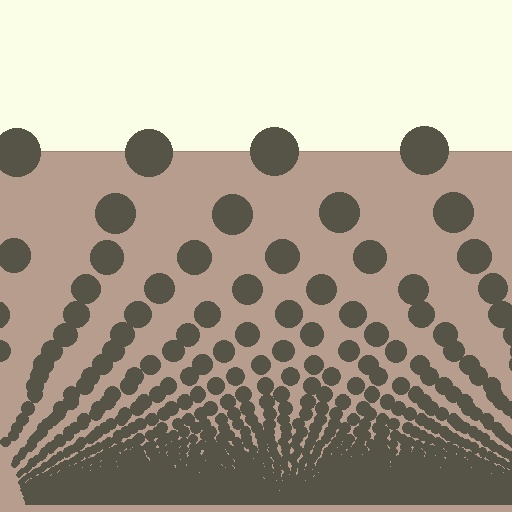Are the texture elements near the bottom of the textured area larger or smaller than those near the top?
Smaller. The gradient is inverted — elements near the bottom are smaller and denser.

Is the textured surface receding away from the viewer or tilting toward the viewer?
The surface appears to tilt toward the viewer. Texture elements get larger and sparser toward the top.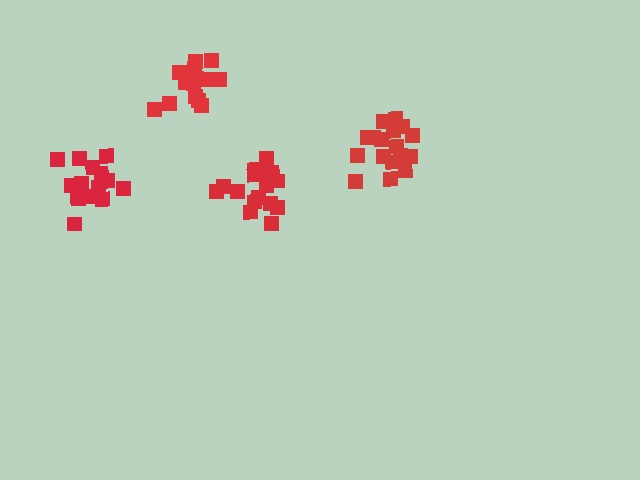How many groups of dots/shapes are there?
There are 4 groups.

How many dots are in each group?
Group 1: 17 dots, Group 2: 16 dots, Group 3: 17 dots, Group 4: 16 dots (66 total).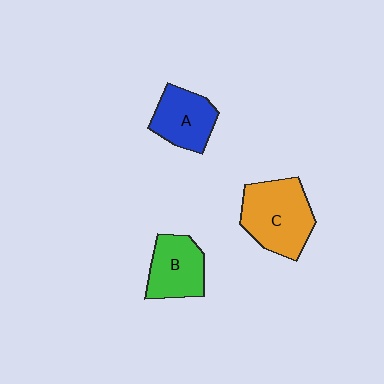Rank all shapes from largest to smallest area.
From largest to smallest: C (orange), B (green), A (blue).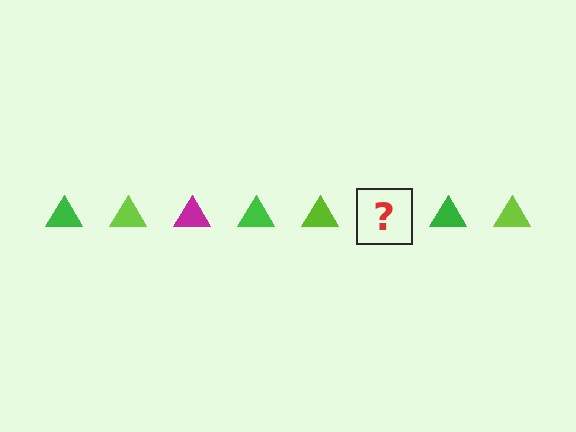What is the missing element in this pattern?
The missing element is a magenta triangle.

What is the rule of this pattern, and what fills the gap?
The rule is that the pattern cycles through green, lime, magenta triangles. The gap should be filled with a magenta triangle.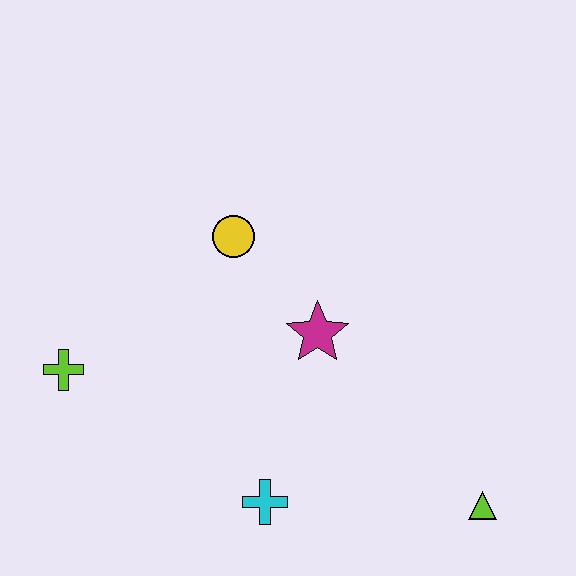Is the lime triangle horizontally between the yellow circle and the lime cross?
No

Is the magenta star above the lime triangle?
Yes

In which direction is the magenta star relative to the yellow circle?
The magenta star is below the yellow circle.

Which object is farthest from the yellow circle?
The lime triangle is farthest from the yellow circle.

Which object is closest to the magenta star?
The yellow circle is closest to the magenta star.